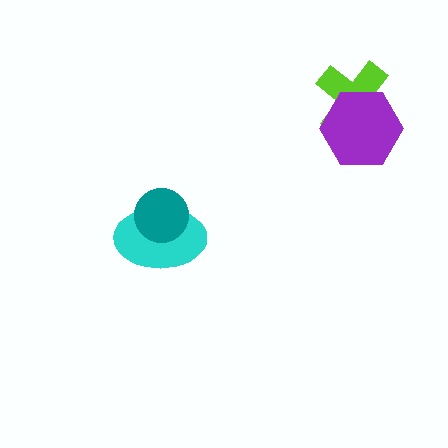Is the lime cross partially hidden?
Yes, it is partially covered by another shape.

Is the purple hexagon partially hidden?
No, no other shape covers it.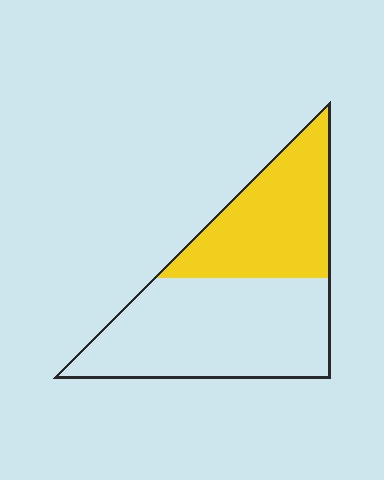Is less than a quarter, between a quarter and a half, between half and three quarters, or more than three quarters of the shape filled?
Between a quarter and a half.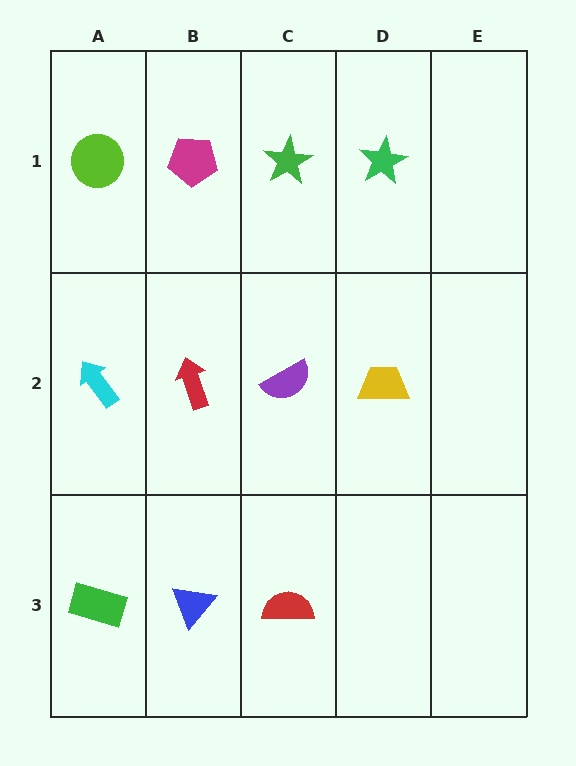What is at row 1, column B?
A magenta pentagon.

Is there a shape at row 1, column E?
No, that cell is empty.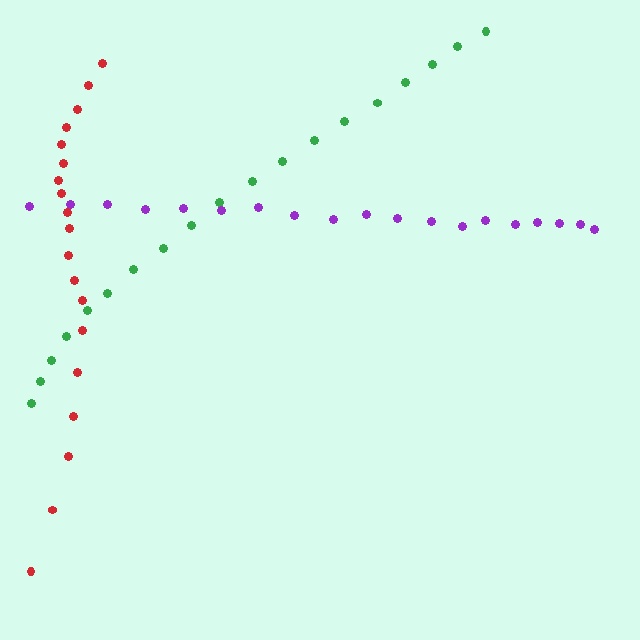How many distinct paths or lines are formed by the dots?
There are 3 distinct paths.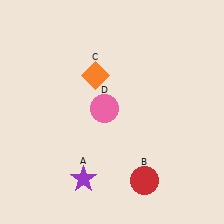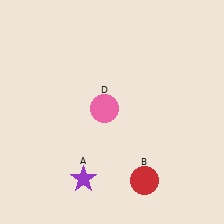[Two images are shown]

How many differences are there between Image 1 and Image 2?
There is 1 difference between the two images.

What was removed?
The orange diamond (C) was removed in Image 2.